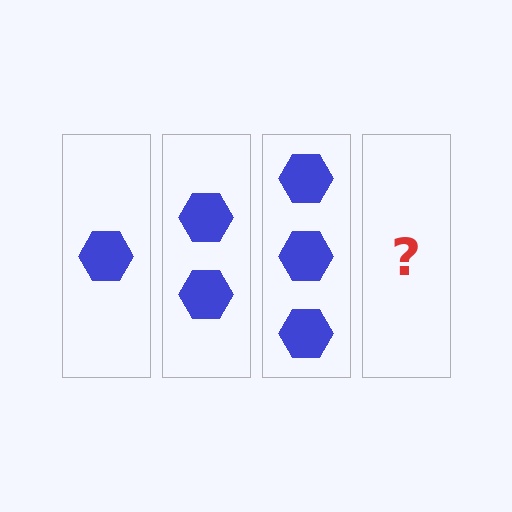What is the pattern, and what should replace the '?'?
The pattern is that each step adds one more hexagon. The '?' should be 4 hexagons.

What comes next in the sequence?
The next element should be 4 hexagons.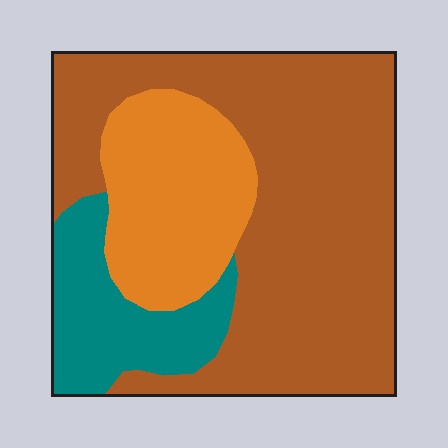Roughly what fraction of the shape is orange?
Orange takes up less than a quarter of the shape.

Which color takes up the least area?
Teal, at roughly 15%.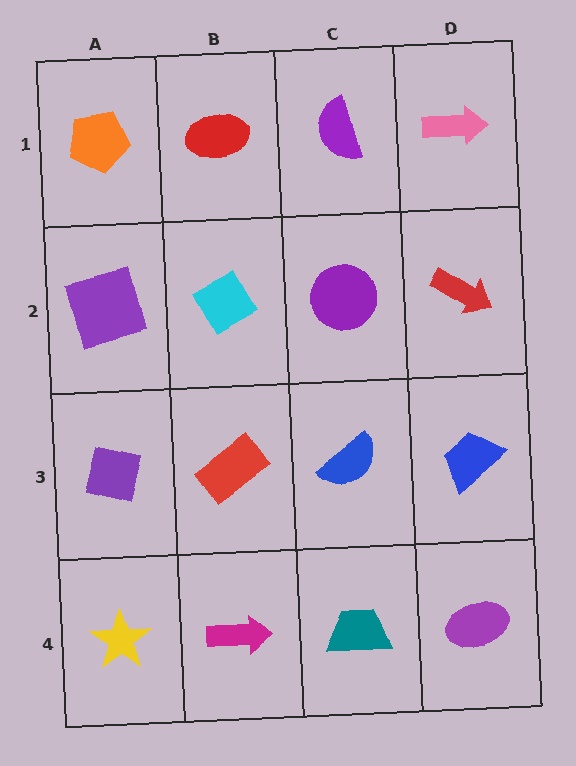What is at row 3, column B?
A red rectangle.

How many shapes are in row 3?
4 shapes.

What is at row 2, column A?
A purple square.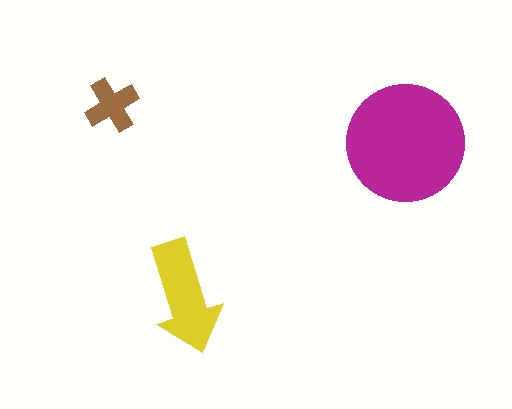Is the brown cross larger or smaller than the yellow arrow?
Smaller.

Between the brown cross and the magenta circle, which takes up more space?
The magenta circle.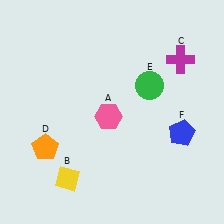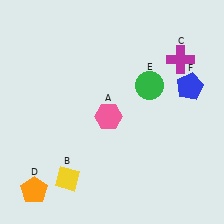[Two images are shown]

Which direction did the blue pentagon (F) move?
The blue pentagon (F) moved up.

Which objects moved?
The objects that moved are: the orange pentagon (D), the blue pentagon (F).